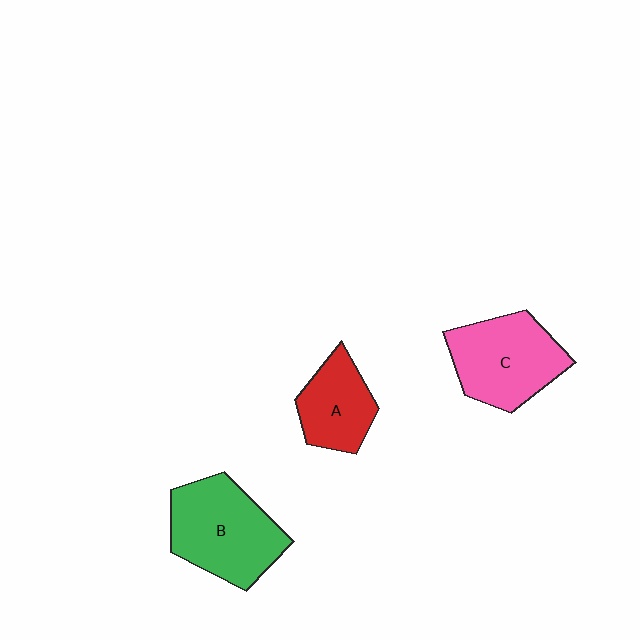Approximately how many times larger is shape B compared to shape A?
Approximately 1.6 times.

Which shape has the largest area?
Shape B (green).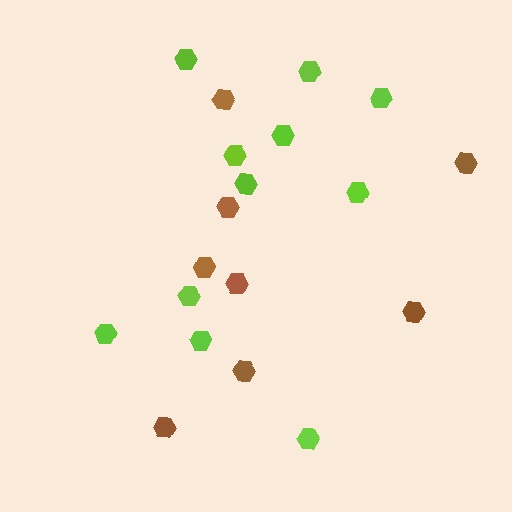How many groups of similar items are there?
There are 2 groups: one group of lime hexagons (11) and one group of brown hexagons (8).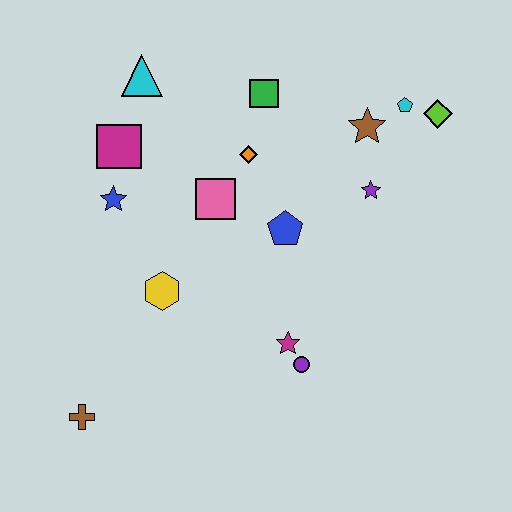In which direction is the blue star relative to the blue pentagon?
The blue star is to the left of the blue pentagon.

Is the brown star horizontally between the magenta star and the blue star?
No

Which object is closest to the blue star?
The magenta square is closest to the blue star.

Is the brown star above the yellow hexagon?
Yes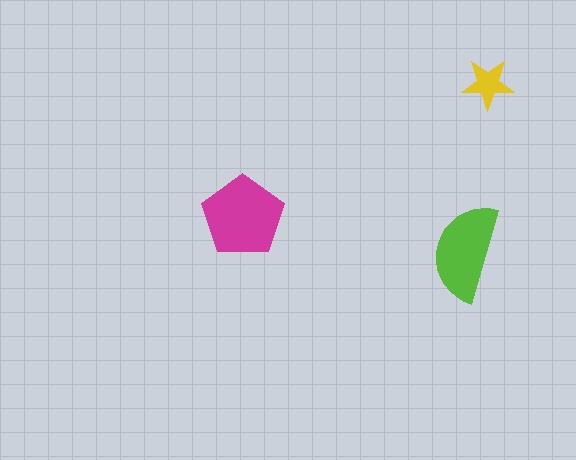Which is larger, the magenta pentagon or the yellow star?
The magenta pentagon.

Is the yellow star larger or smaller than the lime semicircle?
Smaller.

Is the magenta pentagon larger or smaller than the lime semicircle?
Larger.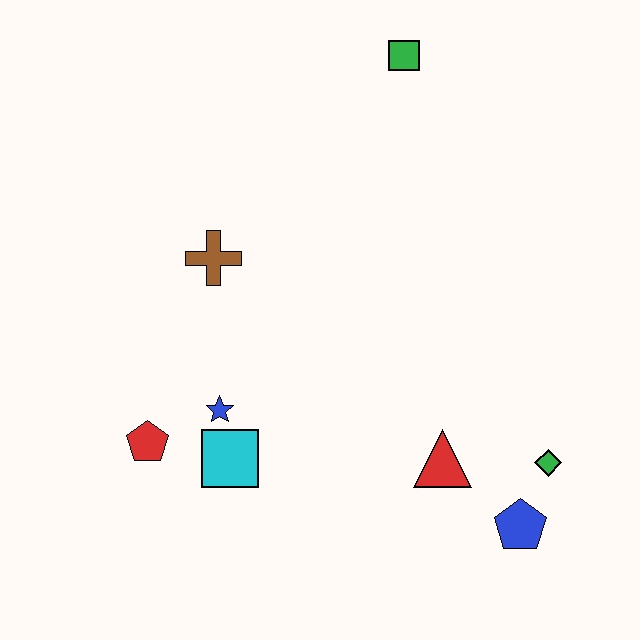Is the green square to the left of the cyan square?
No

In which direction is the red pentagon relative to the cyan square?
The red pentagon is to the left of the cyan square.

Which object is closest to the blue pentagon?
The green diamond is closest to the blue pentagon.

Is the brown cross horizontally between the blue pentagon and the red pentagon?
Yes